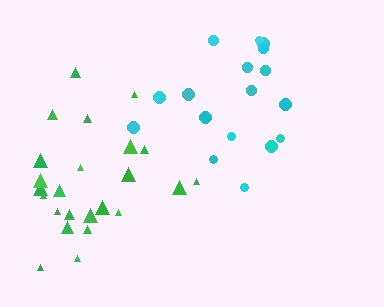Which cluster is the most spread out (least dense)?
Cyan.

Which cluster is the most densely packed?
Green.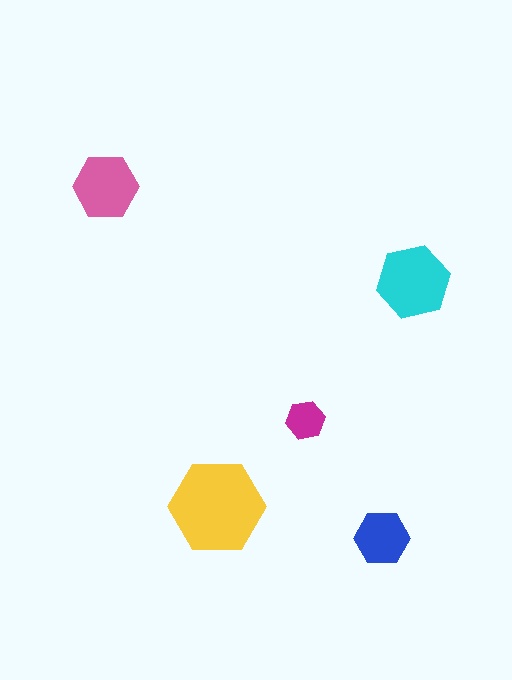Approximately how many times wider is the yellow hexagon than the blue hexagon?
About 1.5 times wider.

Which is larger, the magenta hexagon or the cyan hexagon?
The cyan one.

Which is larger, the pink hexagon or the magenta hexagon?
The pink one.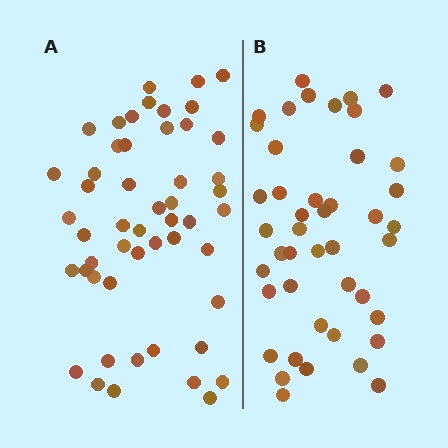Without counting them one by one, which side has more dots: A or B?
Region A (the left region) has more dots.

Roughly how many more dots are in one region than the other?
Region A has roughly 8 or so more dots than region B.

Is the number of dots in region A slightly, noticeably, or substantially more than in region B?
Region A has only slightly more — the two regions are fairly close. The ratio is roughly 1.2 to 1.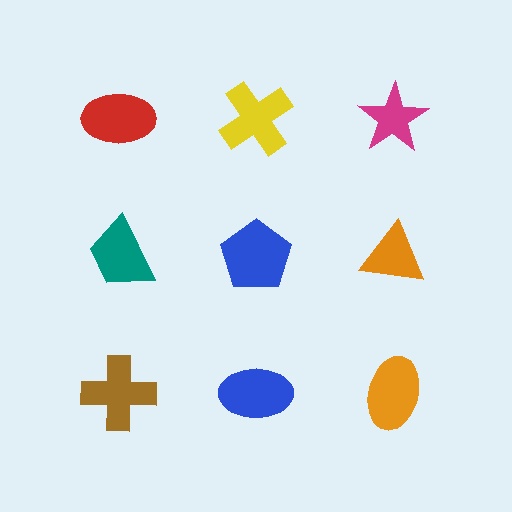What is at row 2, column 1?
A teal trapezoid.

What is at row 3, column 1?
A brown cross.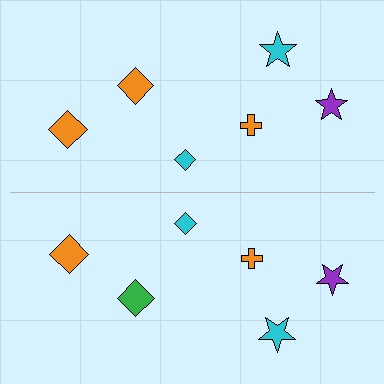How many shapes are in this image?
There are 12 shapes in this image.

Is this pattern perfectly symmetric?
No, the pattern is not perfectly symmetric. The green diamond on the bottom side breaks the symmetry — its mirror counterpart is orange.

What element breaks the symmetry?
The green diamond on the bottom side breaks the symmetry — its mirror counterpart is orange.